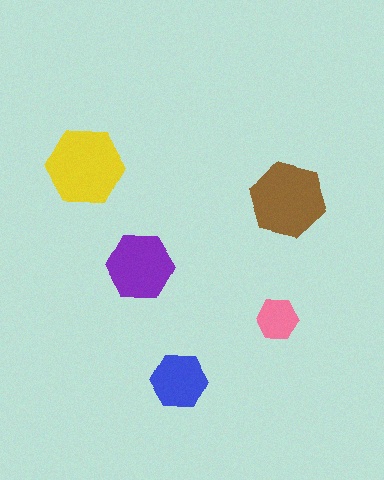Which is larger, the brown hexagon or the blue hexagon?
The brown one.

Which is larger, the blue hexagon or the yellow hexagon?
The yellow one.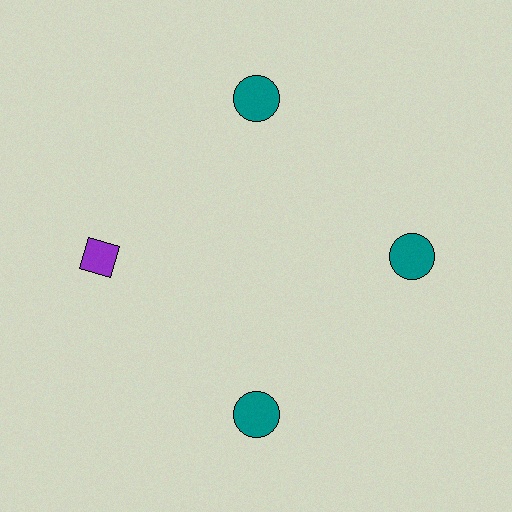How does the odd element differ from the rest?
It differs in both color (purple instead of teal) and shape (diamond instead of circle).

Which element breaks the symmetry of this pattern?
The purple diamond at roughly the 9 o'clock position breaks the symmetry. All other shapes are teal circles.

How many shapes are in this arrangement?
There are 4 shapes arranged in a ring pattern.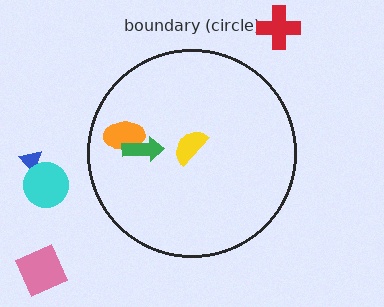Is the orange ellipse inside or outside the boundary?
Inside.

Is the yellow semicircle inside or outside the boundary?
Inside.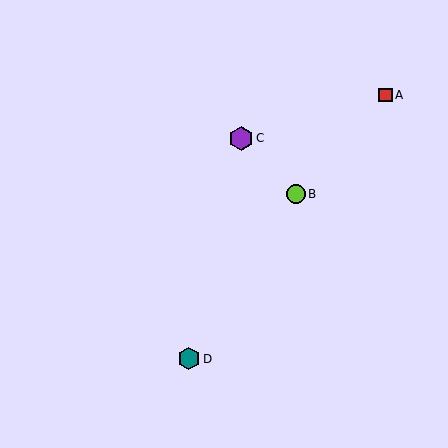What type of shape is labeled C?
Shape C is a purple hexagon.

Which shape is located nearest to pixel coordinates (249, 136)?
The purple hexagon (labeled C) at (241, 138) is nearest to that location.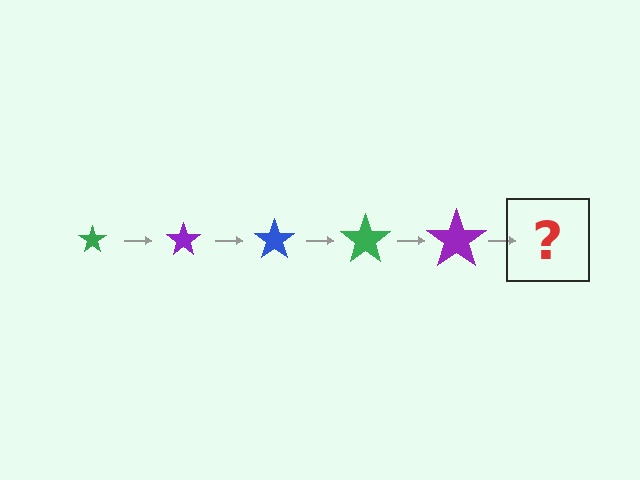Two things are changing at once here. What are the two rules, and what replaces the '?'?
The two rules are that the star grows larger each step and the color cycles through green, purple, and blue. The '?' should be a blue star, larger than the previous one.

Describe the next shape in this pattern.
It should be a blue star, larger than the previous one.